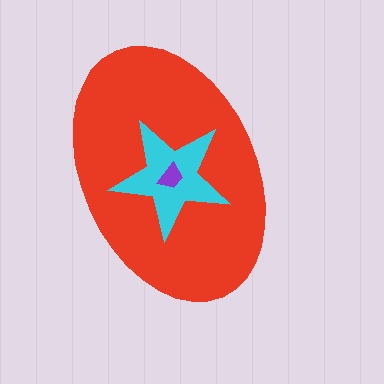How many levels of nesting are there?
3.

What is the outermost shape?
The red ellipse.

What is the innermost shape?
The purple trapezoid.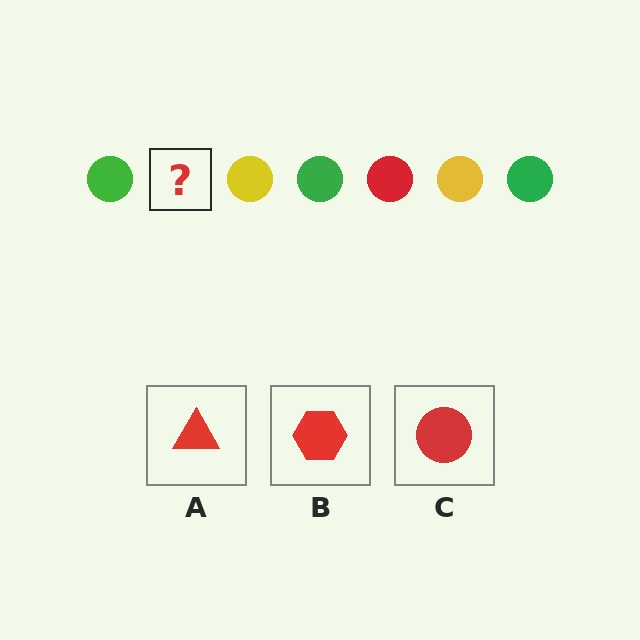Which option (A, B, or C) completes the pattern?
C.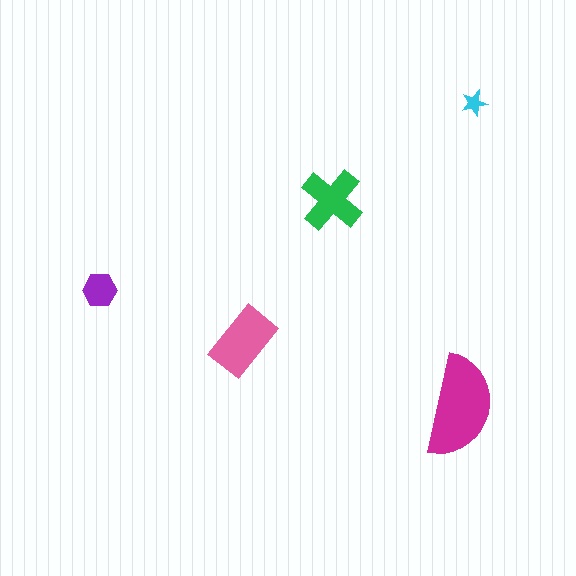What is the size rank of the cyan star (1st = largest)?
5th.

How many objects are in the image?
There are 5 objects in the image.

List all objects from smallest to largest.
The cyan star, the purple hexagon, the green cross, the pink rectangle, the magenta semicircle.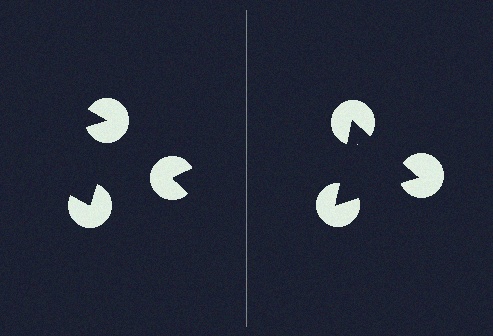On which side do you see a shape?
An illusory triangle appears on the right side. On the left side the wedge cuts are rotated, so no coherent shape forms.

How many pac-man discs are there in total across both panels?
6 — 3 on each side.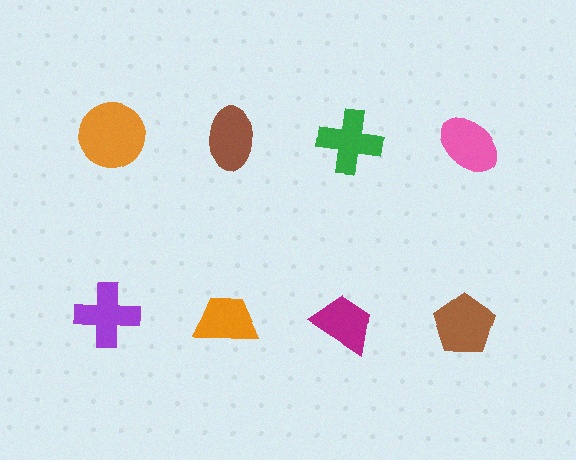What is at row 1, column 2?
A brown ellipse.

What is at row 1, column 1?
An orange circle.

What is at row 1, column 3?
A green cross.